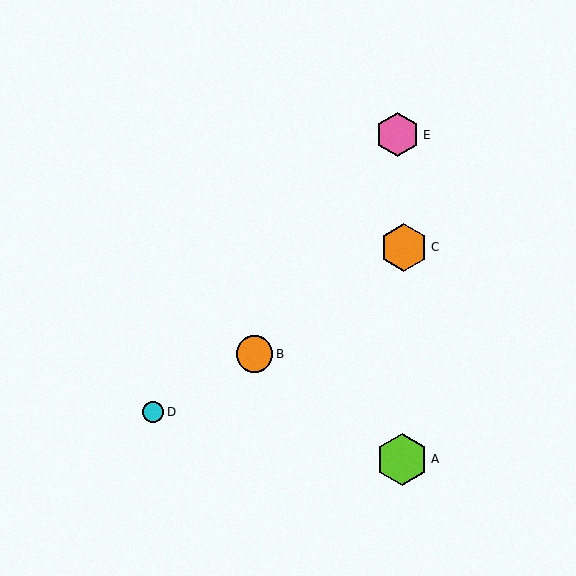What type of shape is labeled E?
Shape E is a pink hexagon.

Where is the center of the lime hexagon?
The center of the lime hexagon is at (402, 459).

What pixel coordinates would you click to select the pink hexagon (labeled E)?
Click at (398, 135) to select the pink hexagon E.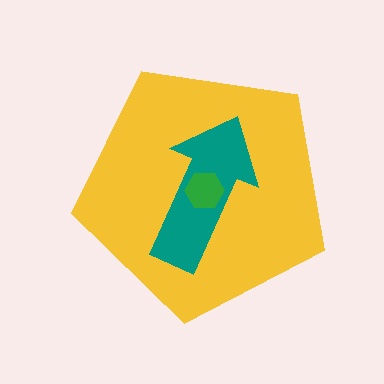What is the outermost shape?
The yellow pentagon.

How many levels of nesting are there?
3.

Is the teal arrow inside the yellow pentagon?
Yes.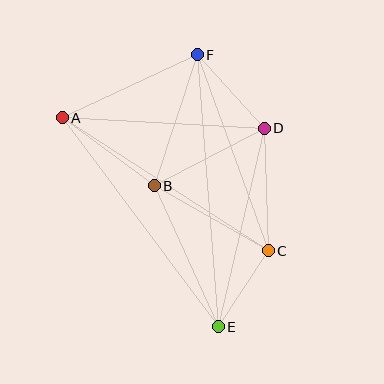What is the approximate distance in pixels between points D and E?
The distance between D and E is approximately 204 pixels.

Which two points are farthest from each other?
Points E and F are farthest from each other.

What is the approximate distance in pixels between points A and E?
The distance between A and E is approximately 261 pixels.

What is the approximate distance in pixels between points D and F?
The distance between D and F is approximately 99 pixels.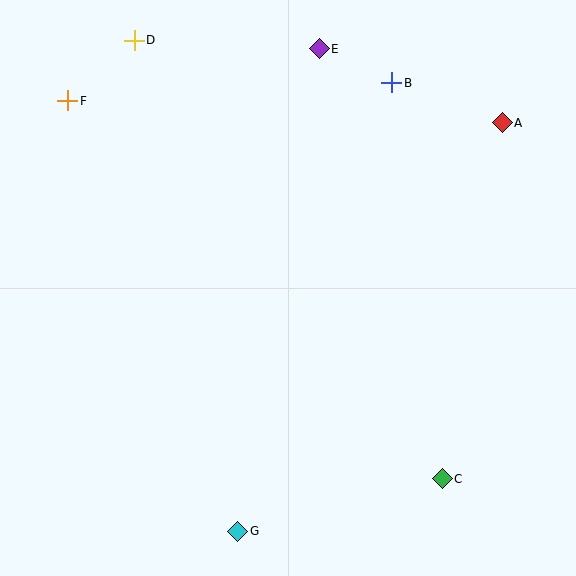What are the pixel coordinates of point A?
Point A is at (502, 123).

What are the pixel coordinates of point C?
Point C is at (442, 479).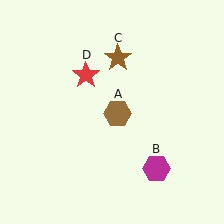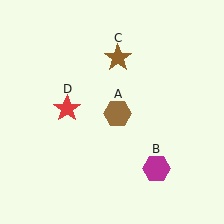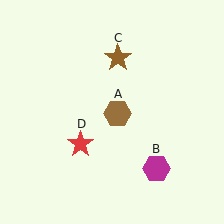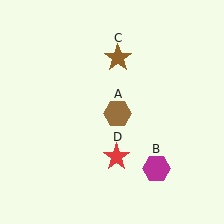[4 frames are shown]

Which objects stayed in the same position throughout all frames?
Brown hexagon (object A) and magenta hexagon (object B) and brown star (object C) remained stationary.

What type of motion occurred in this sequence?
The red star (object D) rotated counterclockwise around the center of the scene.